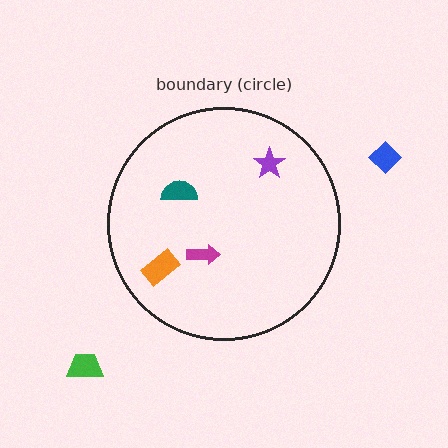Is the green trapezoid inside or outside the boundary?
Outside.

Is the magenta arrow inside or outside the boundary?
Inside.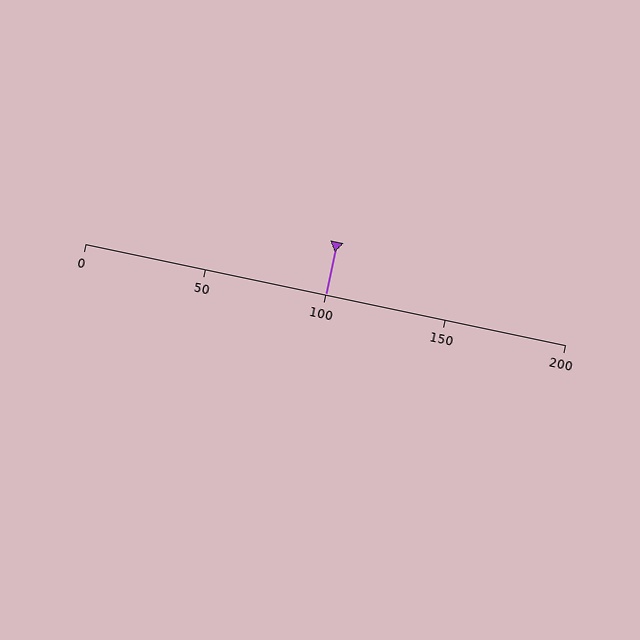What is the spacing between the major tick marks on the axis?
The major ticks are spaced 50 apart.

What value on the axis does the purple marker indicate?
The marker indicates approximately 100.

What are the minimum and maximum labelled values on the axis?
The axis runs from 0 to 200.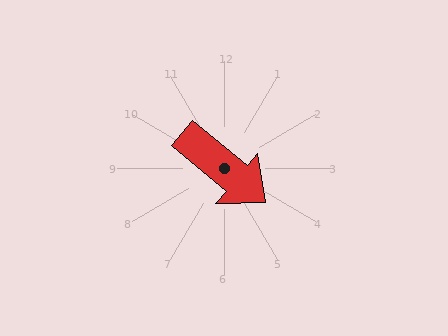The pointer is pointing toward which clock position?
Roughly 4 o'clock.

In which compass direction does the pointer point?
Southeast.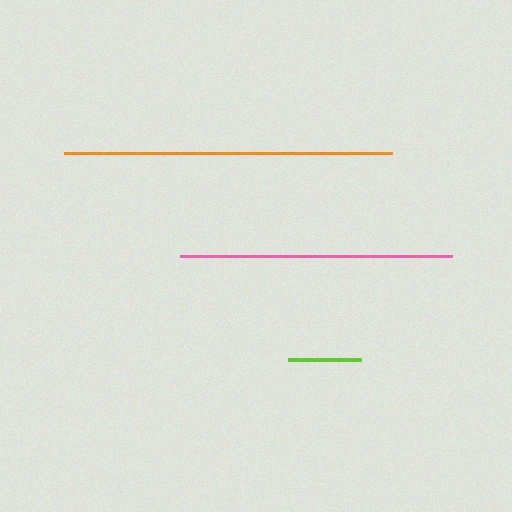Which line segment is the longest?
The orange line is the longest at approximately 328 pixels.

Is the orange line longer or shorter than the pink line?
The orange line is longer than the pink line.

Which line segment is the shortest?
The lime line is the shortest at approximately 72 pixels.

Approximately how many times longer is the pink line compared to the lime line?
The pink line is approximately 3.8 times the length of the lime line.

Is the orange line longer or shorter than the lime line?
The orange line is longer than the lime line.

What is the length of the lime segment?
The lime segment is approximately 72 pixels long.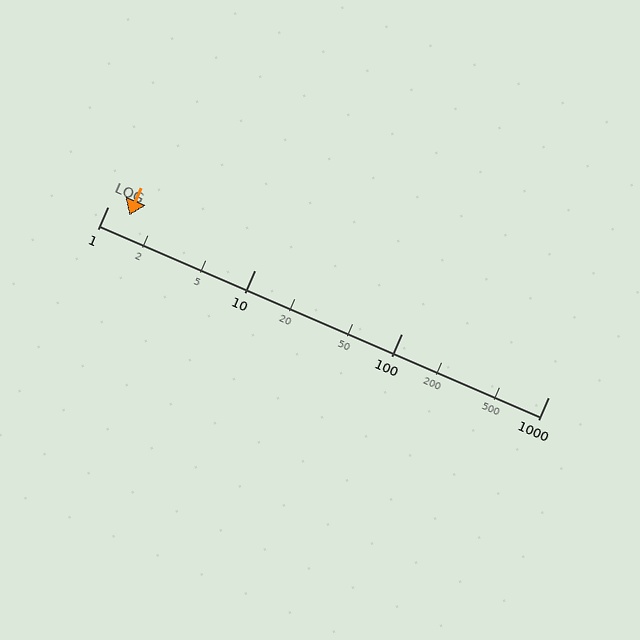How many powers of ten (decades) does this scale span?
The scale spans 3 decades, from 1 to 1000.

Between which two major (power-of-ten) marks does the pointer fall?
The pointer is between 1 and 10.